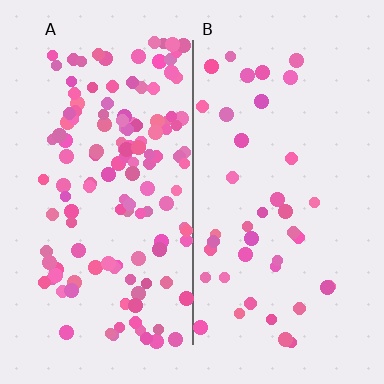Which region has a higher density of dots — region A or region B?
A (the left).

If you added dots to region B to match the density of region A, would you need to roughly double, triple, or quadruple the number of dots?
Approximately triple.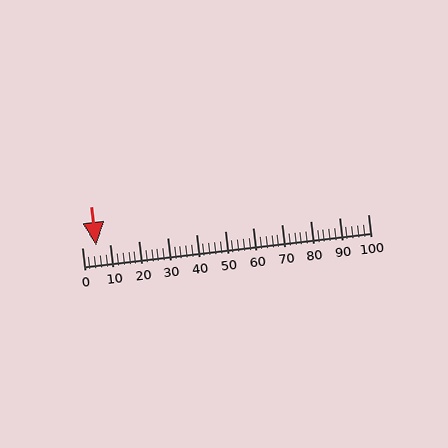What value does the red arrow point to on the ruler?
The red arrow points to approximately 5.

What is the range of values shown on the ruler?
The ruler shows values from 0 to 100.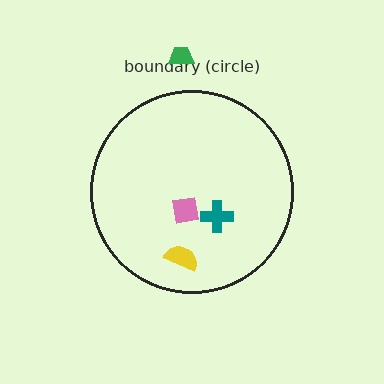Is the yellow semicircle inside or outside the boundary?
Inside.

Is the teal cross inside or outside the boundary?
Inside.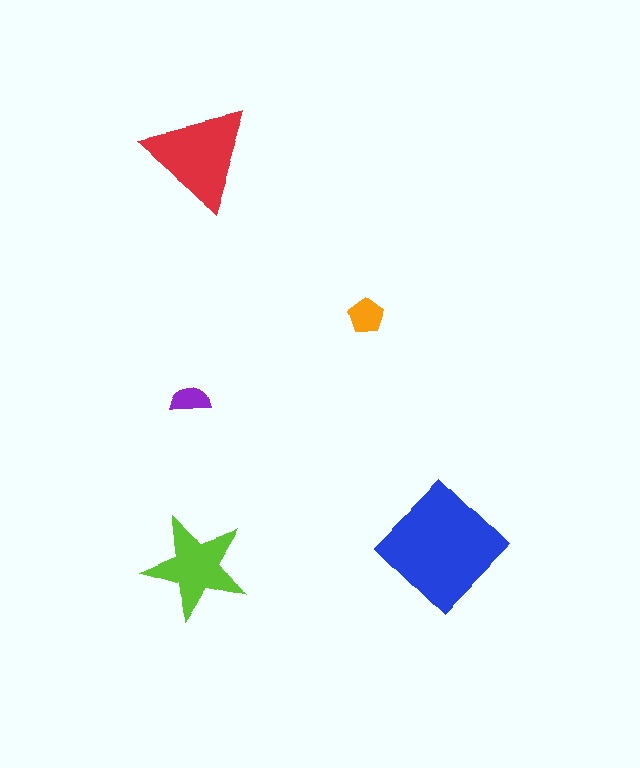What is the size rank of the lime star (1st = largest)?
3rd.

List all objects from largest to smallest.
The blue diamond, the red triangle, the lime star, the orange pentagon, the purple semicircle.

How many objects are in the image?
There are 5 objects in the image.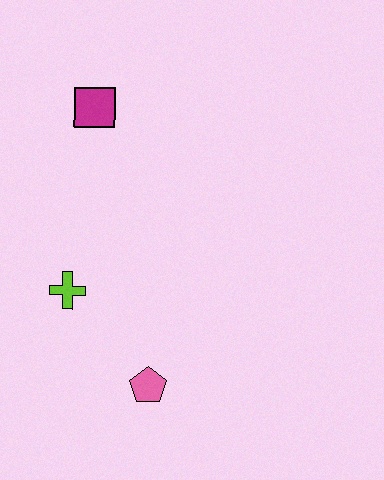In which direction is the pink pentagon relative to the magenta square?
The pink pentagon is below the magenta square.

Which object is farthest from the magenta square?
The pink pentagon is farthest from the magenta square.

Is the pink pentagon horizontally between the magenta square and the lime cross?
No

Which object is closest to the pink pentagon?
The lime cross is closest to the pink pentagon.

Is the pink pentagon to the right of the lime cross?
Yes